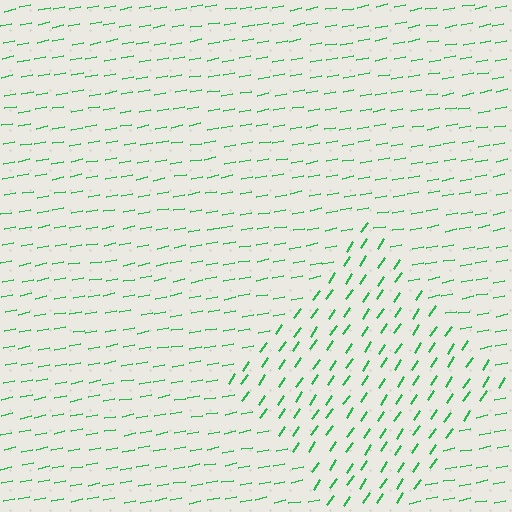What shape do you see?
I see a diamond.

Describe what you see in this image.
The image is filled with small green line segments. A diamond region in the image has lines oriented differently from the surrounding lines, creating a visible texture boundary.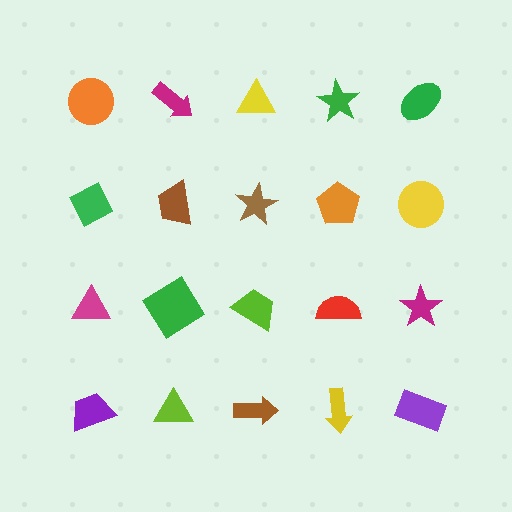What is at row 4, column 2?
A lime triangle.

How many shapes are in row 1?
5 shapes.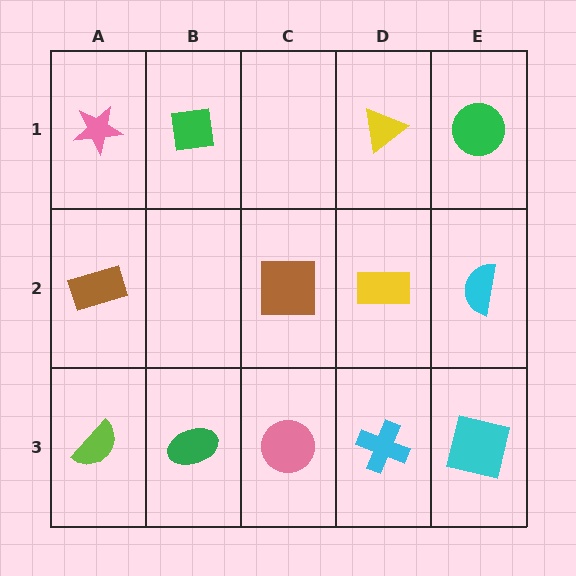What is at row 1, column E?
A green circle.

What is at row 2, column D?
A yellow rectangle.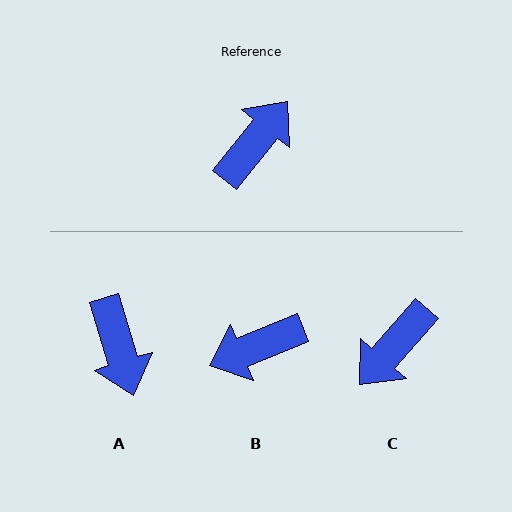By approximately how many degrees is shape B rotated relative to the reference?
Approximately 151 degrees counter-clockwise.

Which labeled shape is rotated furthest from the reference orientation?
C, about 178 degrees away.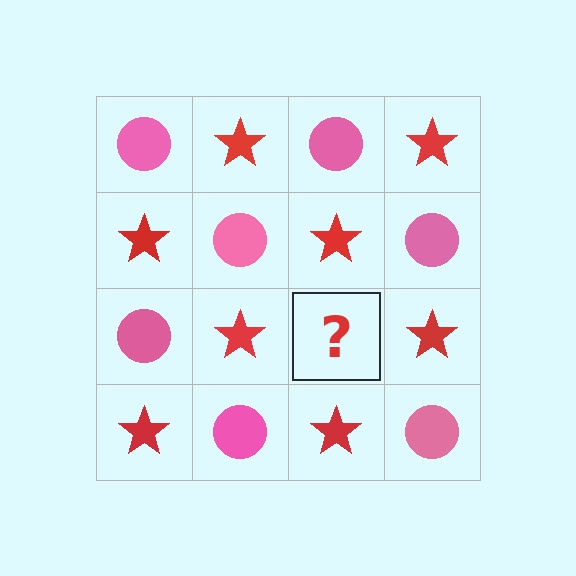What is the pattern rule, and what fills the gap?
The rule is that it alternates pink circle and red star in a checkerboard pattern. The gap should be filled with a pink circle.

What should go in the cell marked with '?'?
The missing cell should contain a pink circle.